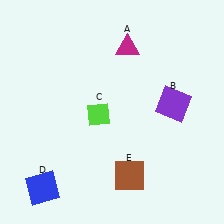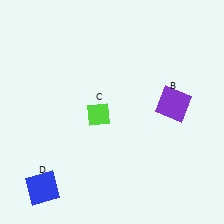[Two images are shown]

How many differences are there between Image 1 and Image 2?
There are 2 differences between the two images.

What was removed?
The brown square (E), the magenta triangle (A) were removed in Image 2.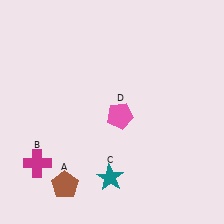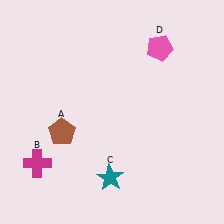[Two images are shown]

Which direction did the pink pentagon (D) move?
The pink pentagon (D) moved up.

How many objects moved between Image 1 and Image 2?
2 objects moved between the two images.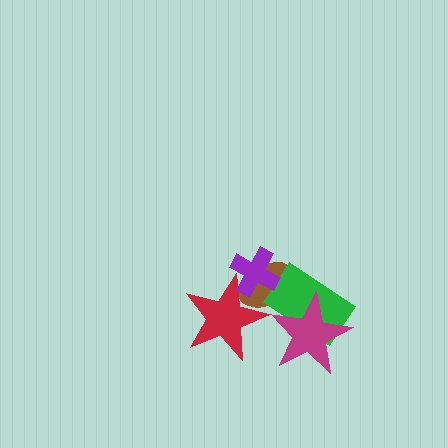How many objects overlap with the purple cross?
2 objects overlap with the purple cross.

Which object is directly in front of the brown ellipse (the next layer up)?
The green rectangle is directly in front of the brown ellipse.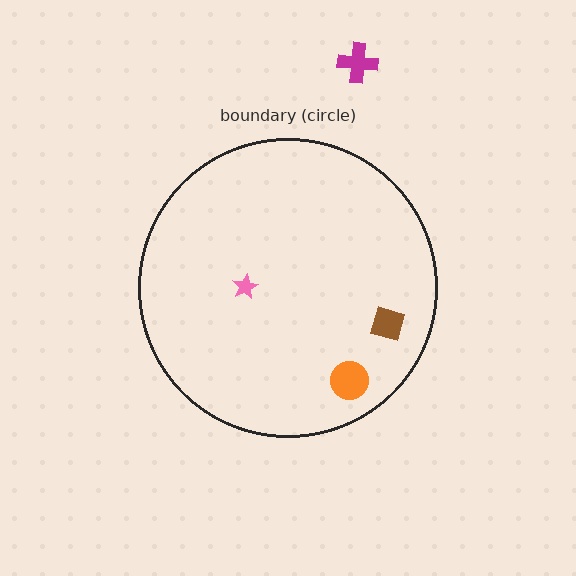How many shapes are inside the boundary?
3 inside, 1 outside.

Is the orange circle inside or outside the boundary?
Inside.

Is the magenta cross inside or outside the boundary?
Outside.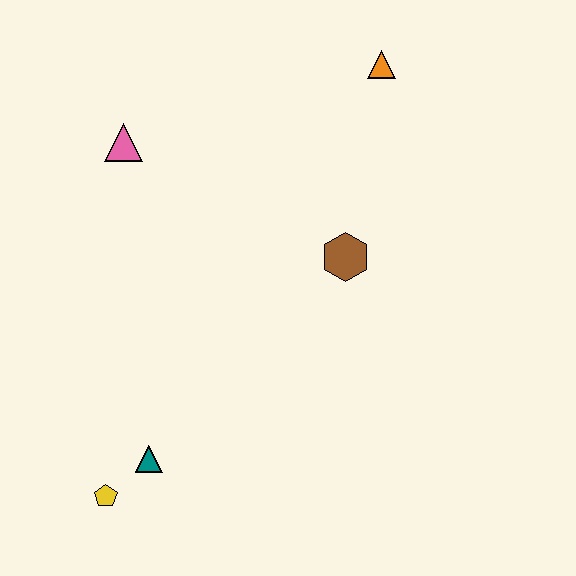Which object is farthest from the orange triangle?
The yellow pentagon is farthest from the orange triangle.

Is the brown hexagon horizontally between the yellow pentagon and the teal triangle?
No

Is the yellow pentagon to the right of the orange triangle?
No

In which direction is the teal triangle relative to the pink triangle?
The teal triangle is below the pink triangle.